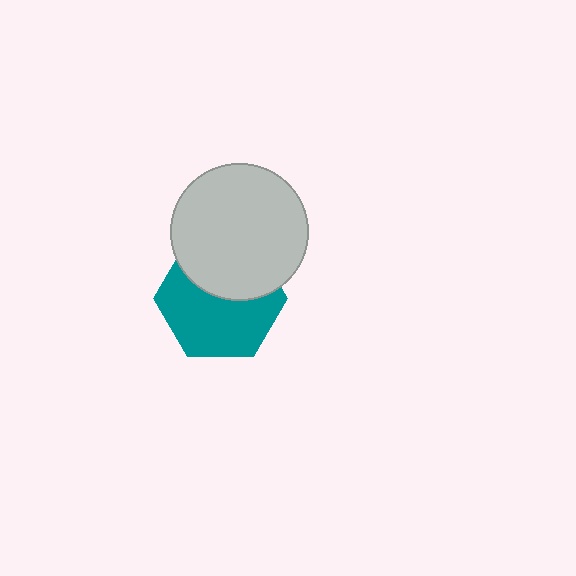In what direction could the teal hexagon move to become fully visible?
The teal hexagon could move down. That would shift it out from behind the light gray circle entirely.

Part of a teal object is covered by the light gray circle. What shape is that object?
It is a hexagon.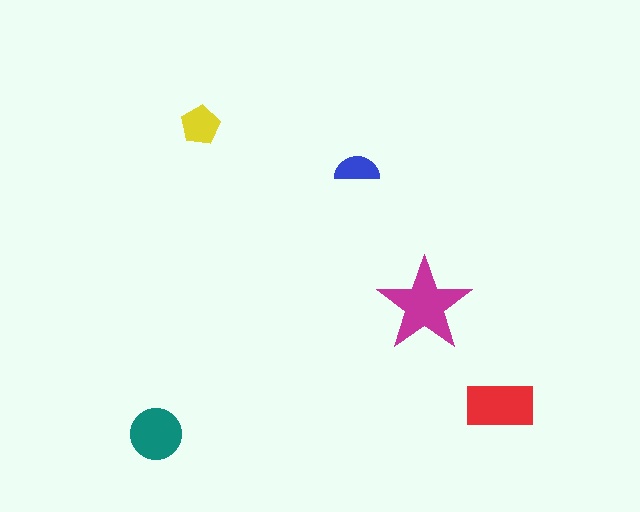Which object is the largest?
The magenta star.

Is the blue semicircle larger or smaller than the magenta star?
Smaller.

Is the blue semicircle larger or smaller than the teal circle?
Smaller.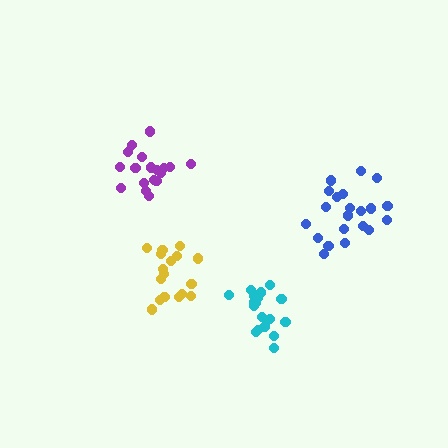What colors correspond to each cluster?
The clusters are colored: purple, cyan, yellow, blue.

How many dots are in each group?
Group 1: 19 dots, Group 2: 18 dots, Group 3: 17 dots, Group 4: 21 dots (75 total).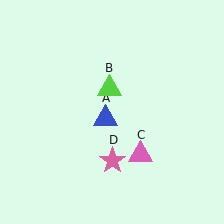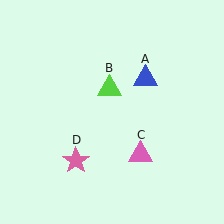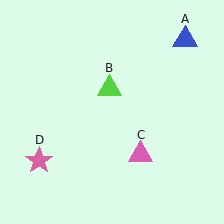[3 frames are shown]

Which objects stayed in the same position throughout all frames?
Lime triangle (object B) and pink triangle (object C) remained stationary.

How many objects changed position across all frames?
2 objects changed position: blue triangle (object A), pink star (object D).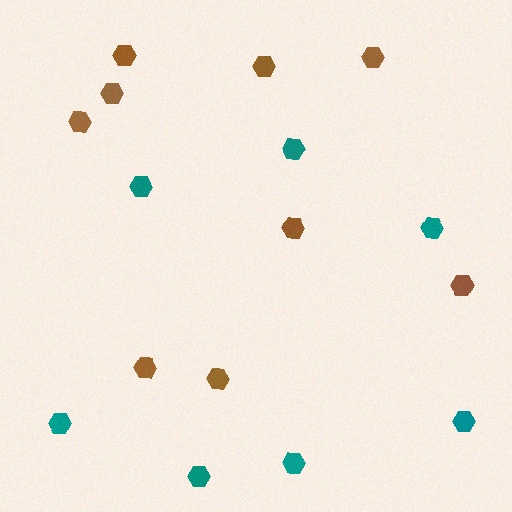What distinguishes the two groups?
There are 2 groups: one group of teal hexagons (7) and one group of brown hexagons (9).